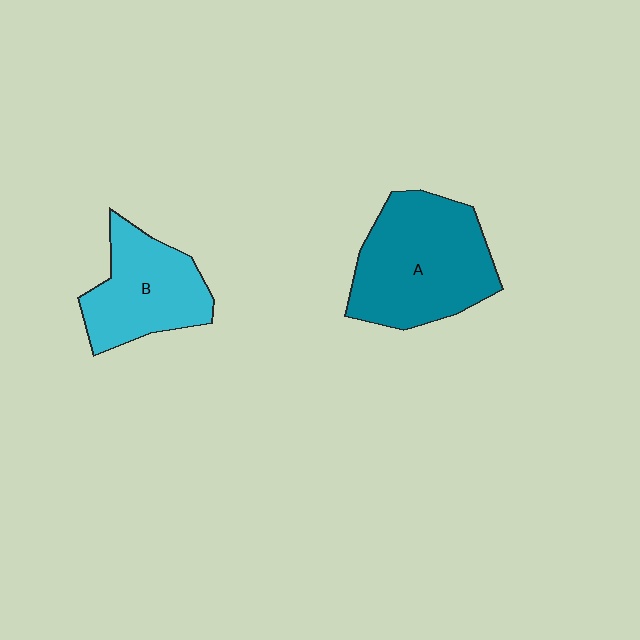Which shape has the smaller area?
Shape B (cyan).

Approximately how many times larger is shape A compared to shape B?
Approximately 1.4 times.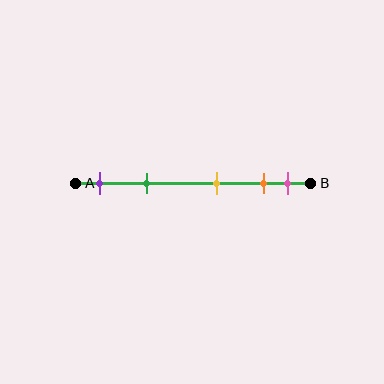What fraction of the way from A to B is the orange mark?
The orange mark is approximately 80% (0.8) of the way from A to B.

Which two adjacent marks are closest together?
The orange and pink marks are the closest adjacent pair.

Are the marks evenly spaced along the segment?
No, the marks are not evenly spaced.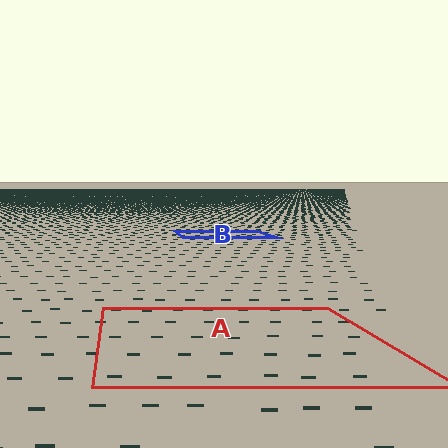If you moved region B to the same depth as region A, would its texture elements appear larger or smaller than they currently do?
They would appear larger. At a closer depth, the same texture elements are projected at a bigger on-screen size.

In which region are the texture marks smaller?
The texture marks are smaller in region B, because it is farther away.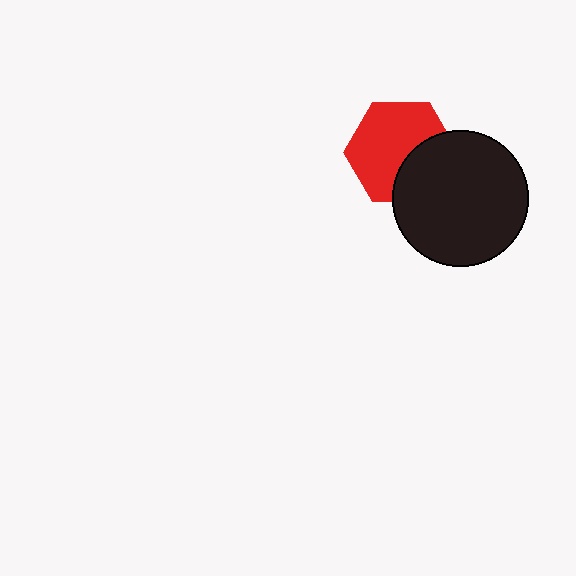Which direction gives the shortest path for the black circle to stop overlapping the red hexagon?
Moving toward the lower-right gives the shortest separation.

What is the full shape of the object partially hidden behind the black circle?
The partially hidden object is a red hexagon.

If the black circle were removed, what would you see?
You would see the complete red hexagon.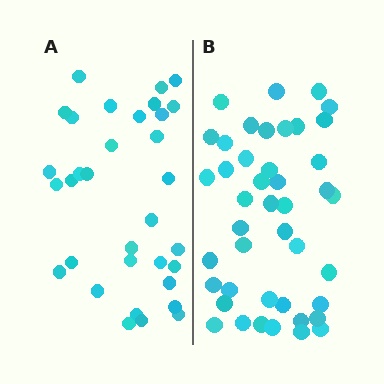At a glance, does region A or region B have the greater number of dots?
Region B (the right region) has more dots.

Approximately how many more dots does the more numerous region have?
Region B has roughly 10 or so more dots than region A.